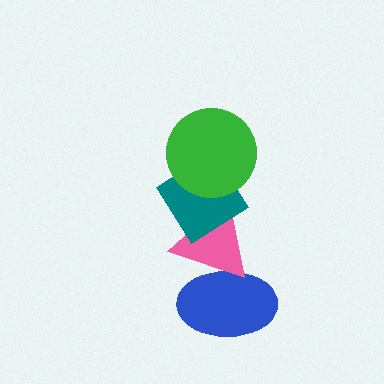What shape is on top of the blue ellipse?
The pink triangle is on top of the blue ellipse.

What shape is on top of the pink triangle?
The teal diamond is on top of the pink triangle.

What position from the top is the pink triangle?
The pink triangle is 3rd from the top.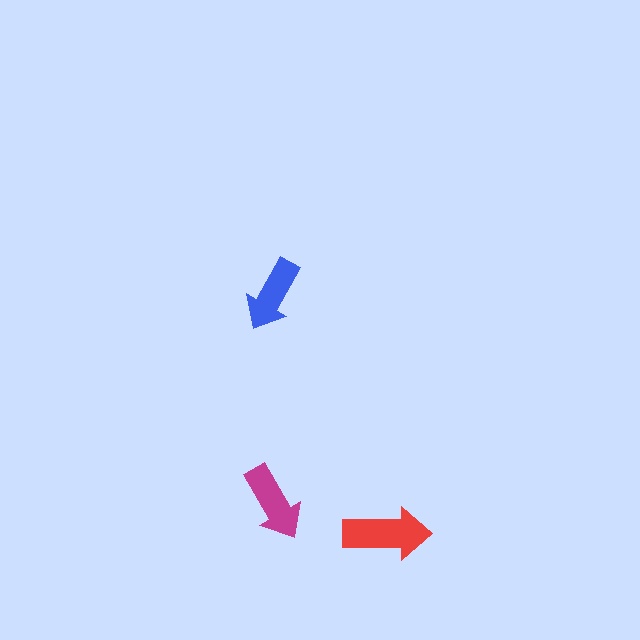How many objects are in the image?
There are 3 objects in the image.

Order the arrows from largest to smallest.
the red one, the magenta one, the blue one.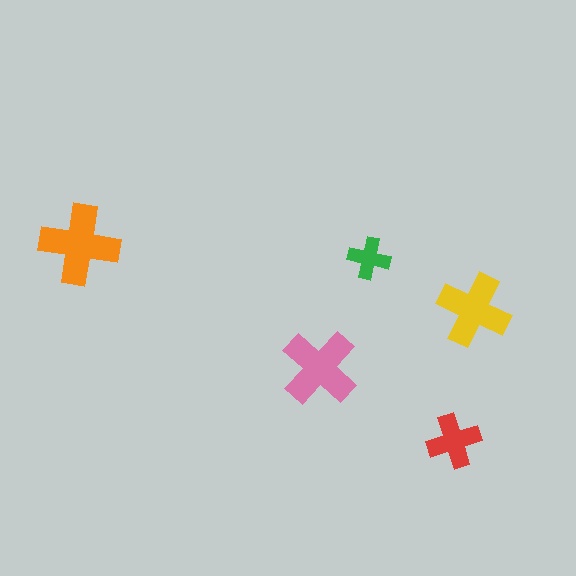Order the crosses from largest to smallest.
the orange one, the pink one, the yellow one, the red one, the green one.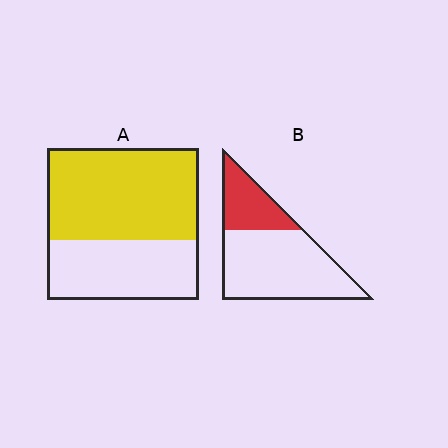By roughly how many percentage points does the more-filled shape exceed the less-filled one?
By roughly 30 percentage points (A over B).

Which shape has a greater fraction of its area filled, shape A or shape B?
Shape A.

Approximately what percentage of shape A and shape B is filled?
A is approximately 60% and B is approximately 30%.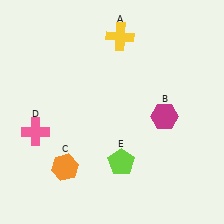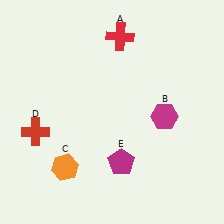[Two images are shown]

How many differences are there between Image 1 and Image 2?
There are 3 differences between the two images.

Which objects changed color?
A changed from yellow to red. D changed from pink to red. E changed from lime to magenta.